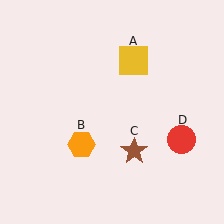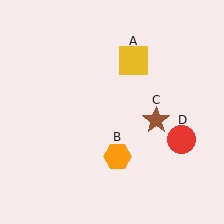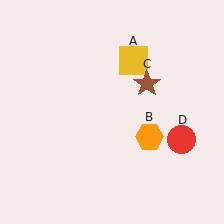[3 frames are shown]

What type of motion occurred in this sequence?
The orange hexagon (object B), brown star (object C) rotated counterclockwise around the center of the scene.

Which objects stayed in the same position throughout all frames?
Yellow square (object A) and red circle (object D) remained stationary.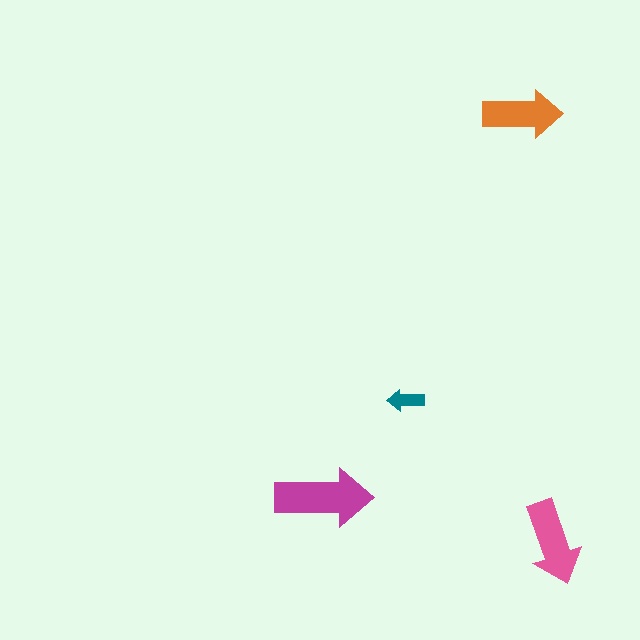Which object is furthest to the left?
The magenta arrow is leftmost.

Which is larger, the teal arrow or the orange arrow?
The orange one.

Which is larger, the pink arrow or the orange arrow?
The pink one.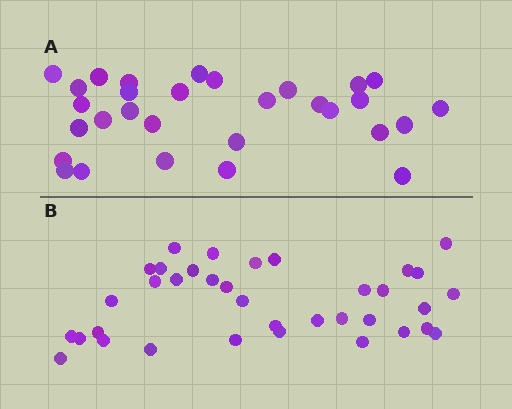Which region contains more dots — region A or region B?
Region B (the bottom region) has more dots.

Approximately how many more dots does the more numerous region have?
Region B has about 6 more dots than region A.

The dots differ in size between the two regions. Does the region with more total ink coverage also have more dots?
No. Region A has more total ink coverage because its dots are larger, but region B actually contains more individual dots. Total area can be misleading — the number of items is what matters here.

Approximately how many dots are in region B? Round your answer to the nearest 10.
About 40 dots. (The exact count is 36, which rounds to 40.)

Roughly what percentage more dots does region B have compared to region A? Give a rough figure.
About 20% more.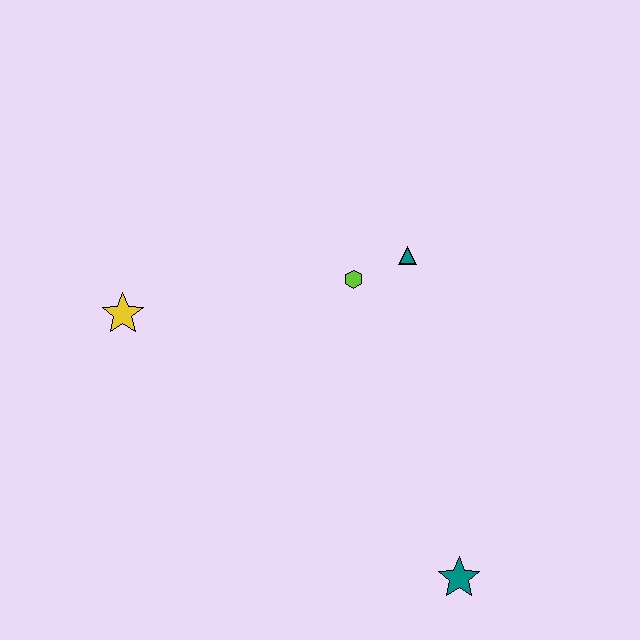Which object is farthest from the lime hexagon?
The teal star is farthest from the lime hexagon.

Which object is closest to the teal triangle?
The lime hexagon is closest to the teal triangle.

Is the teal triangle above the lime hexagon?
Yes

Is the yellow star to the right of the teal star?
No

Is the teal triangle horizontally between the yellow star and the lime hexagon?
No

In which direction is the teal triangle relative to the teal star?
The teal triangle is above the teal star.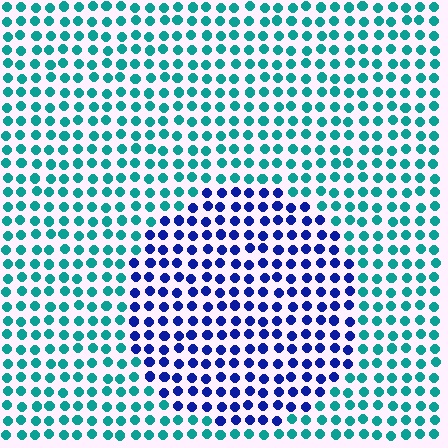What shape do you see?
I see a circle.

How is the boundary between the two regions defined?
The boundary is defined purely by a slight shift in hue (about 59 degrees). Spacing, size, and orientation are identical on both sides.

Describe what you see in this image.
The image is filled with small teal elements in a uniform arrangement. A circle-shaped region is visible where the elements are tinted to a slightly different hue, forming a subtle color boundary.